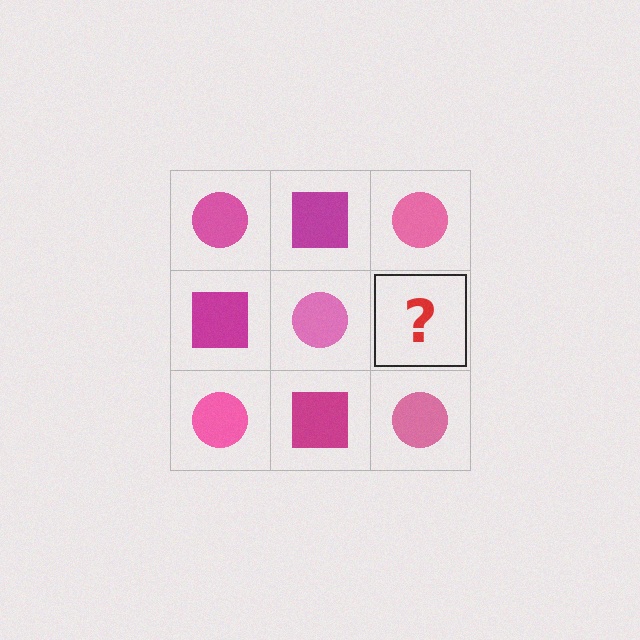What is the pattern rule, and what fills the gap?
The rule is that it alternates pink circle and magenta square in a checkerboard pattern. The gap should be filled with a magenta square.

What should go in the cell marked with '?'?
The missing cell should contain a magenta square.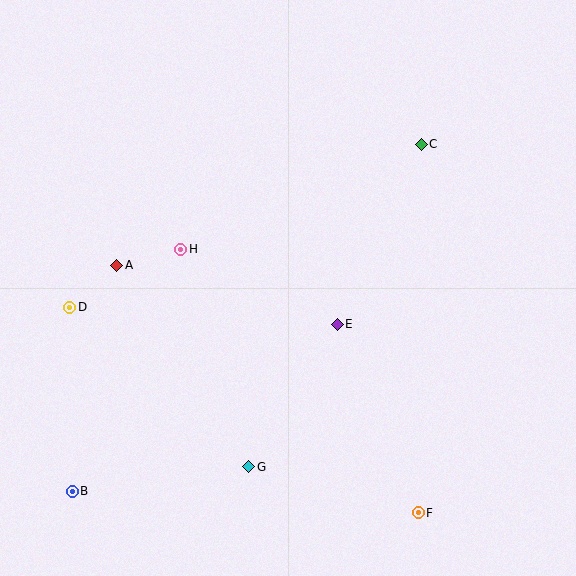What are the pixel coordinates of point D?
Point D is at (70, 307).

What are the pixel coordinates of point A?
Point A is at (117, 265).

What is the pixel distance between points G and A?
The distance between G and A is 241 pixels.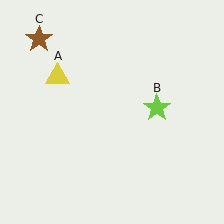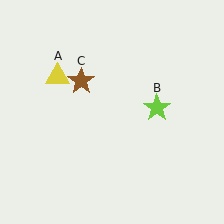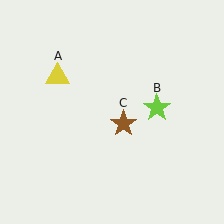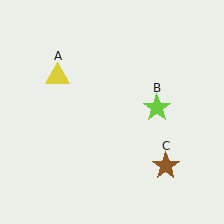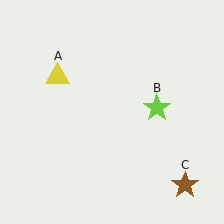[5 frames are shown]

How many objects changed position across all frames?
1 object changed position: brown star (object C).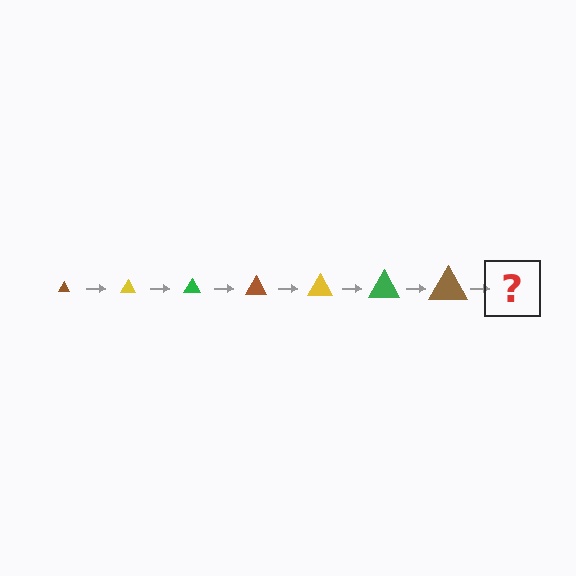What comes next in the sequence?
The next element should be a yellow triangle, larger than the previous one.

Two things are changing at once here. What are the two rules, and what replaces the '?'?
The two rules are that the triangle grows larger each step and the color cycles through brown, yellow, and green. The '?' should be a yellow triangle, larger than the previous one.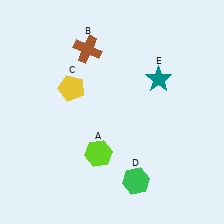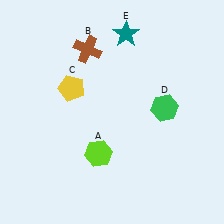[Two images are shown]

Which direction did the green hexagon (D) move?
The green hexagon (D) moved up.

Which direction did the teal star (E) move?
The teal star (E) moved up.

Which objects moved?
The objects that moved are: the green hexagon (D), the teal star (E).